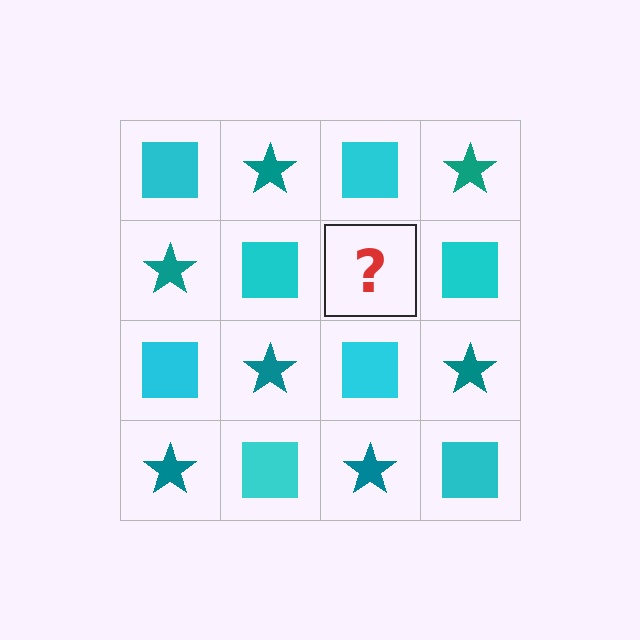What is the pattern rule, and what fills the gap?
The rule is that it alternates cyan square and teal star in a checkerboard pattern. The gap should be filled with a teal star.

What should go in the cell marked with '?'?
The missing cell should contain a teal star.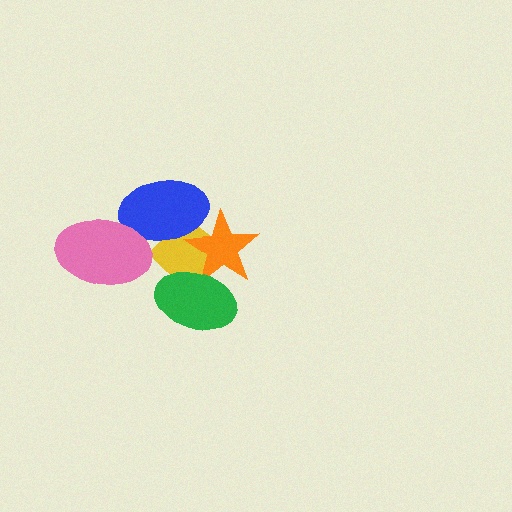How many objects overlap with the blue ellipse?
3 objects overlap with the blue ellipse.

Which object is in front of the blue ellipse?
The pink ellipse is in front of the blue ellipse.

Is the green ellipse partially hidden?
No, no other shape covers it.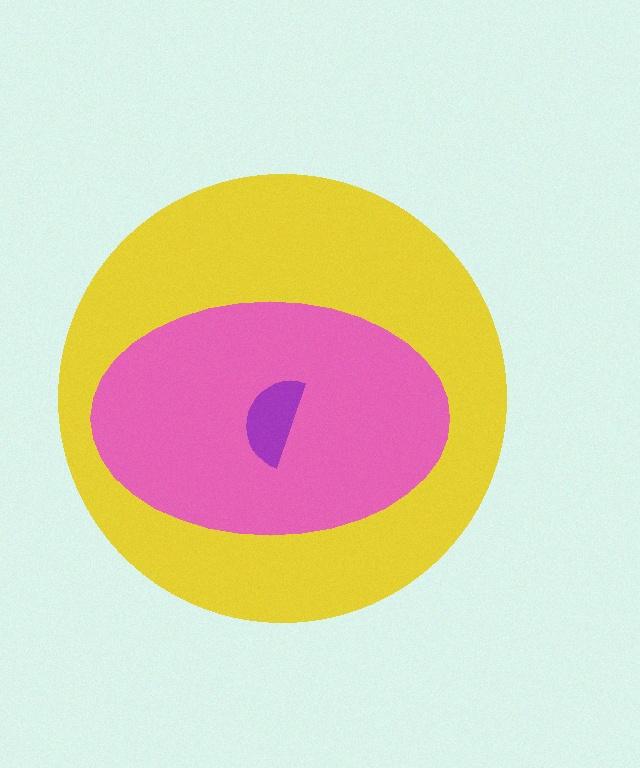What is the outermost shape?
The yellow circle.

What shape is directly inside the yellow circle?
The pink ellipse.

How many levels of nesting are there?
3.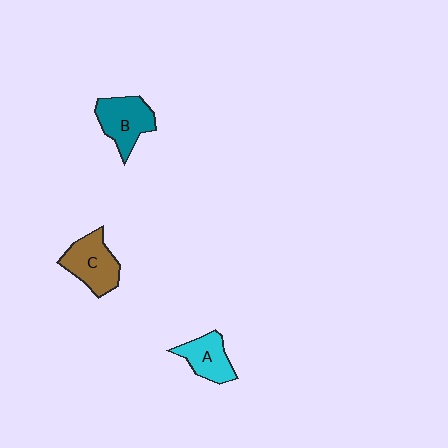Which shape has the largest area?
Shape C (brown).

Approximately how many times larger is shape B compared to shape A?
Approximately 1.3 times.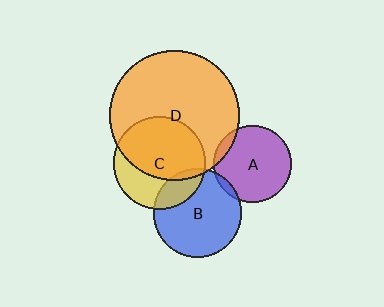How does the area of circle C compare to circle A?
Approximately 1.4 times.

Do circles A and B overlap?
Yes.